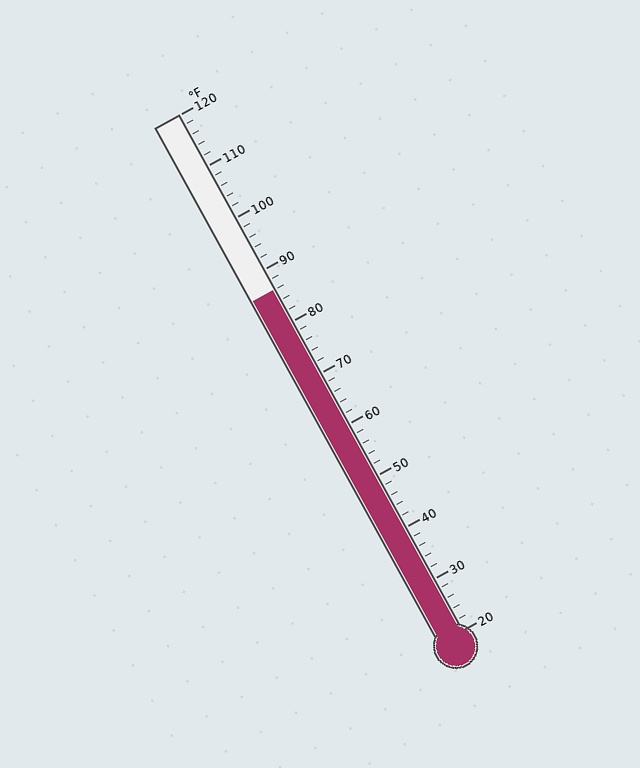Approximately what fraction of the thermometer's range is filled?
The thermometer is filled to approximately 65% of its range.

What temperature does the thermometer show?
The thermometer shows approximately 86°F.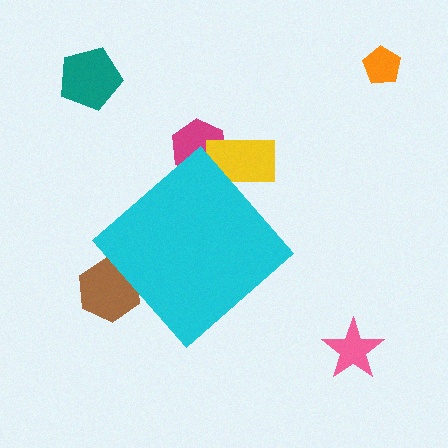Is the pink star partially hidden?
No, the pink star is fully visible.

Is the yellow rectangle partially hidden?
Yes, the yellow rectangle is partially hidden behind the cyan diamond.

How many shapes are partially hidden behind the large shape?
3 shapes are partially hidden.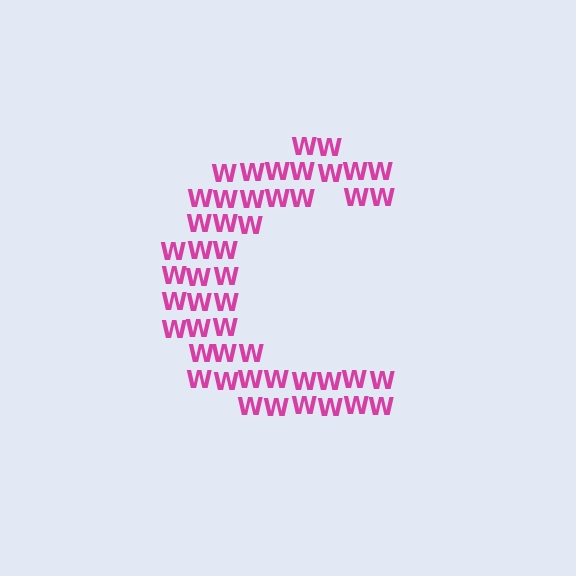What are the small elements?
The small elements are letter W's.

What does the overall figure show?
The overall figure shows the letter C.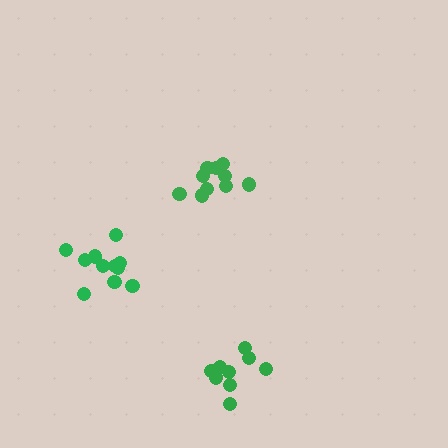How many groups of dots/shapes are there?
There are 3 groups.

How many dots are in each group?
Group 1: 10 dots, Group 2: 12 dots, Group 3: 9 dots (31 total).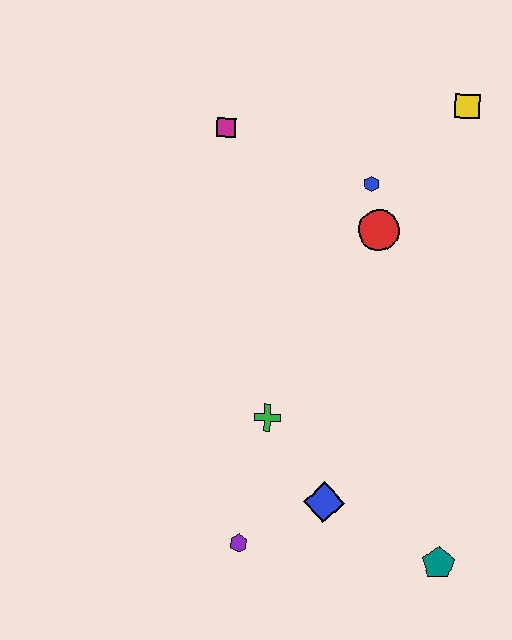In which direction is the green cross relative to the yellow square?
The green cross is below the yellow square.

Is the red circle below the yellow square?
Yes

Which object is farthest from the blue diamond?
The yellow square is farthest from the blue diamond.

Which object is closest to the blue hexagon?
The red circle is closest to the blue hexagon.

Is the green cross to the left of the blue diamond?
Yes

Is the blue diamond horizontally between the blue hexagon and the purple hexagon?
Yes